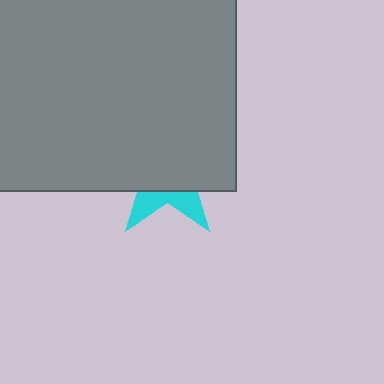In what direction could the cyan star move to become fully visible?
The cyan star could move down. That would shift it out from behind the gray square entirely.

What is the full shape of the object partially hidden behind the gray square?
The partially hidden object is a cyan star.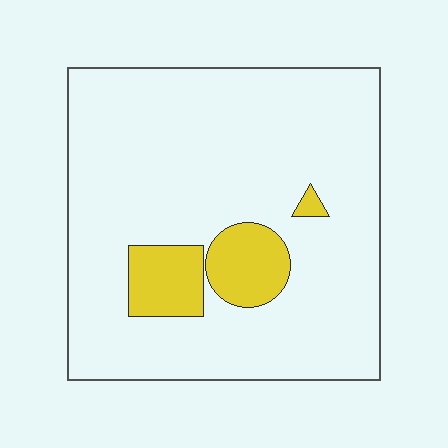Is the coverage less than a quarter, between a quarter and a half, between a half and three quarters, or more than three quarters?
Less than a quarter.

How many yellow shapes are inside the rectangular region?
3.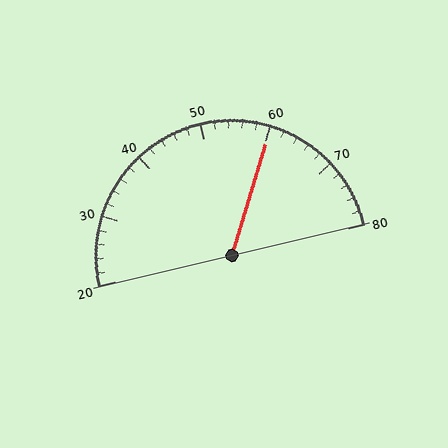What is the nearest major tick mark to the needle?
The nearest major tick mark is 60.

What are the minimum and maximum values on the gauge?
The gauge ranges from 20 to 80.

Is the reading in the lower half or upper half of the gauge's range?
The reading is in the upper half of the range (20 to 80).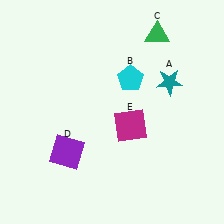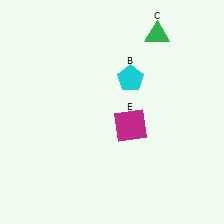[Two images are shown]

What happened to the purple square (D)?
The purple square (D) was removed in Image 2. It was in the bottom-left area of Image 1.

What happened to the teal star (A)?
The teal star (A) was removed in Image 2. It was in the top-right area of Image 1.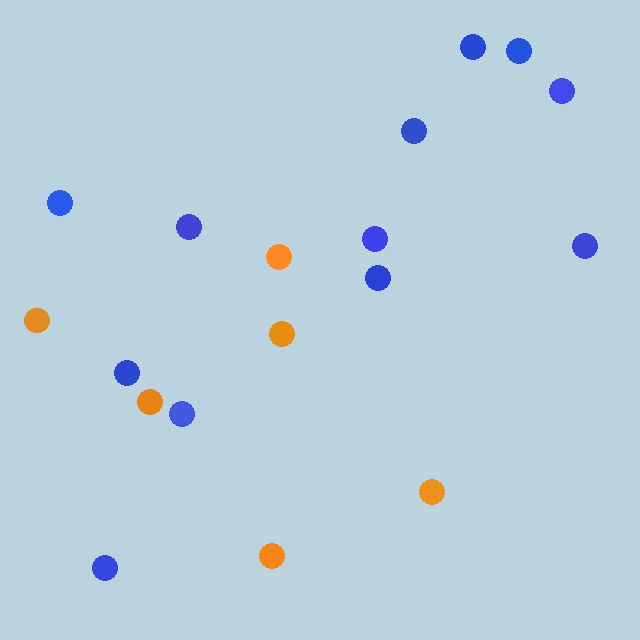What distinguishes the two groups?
There are 2 groups: one group of blue circles (12) and one group of orange circles (6).